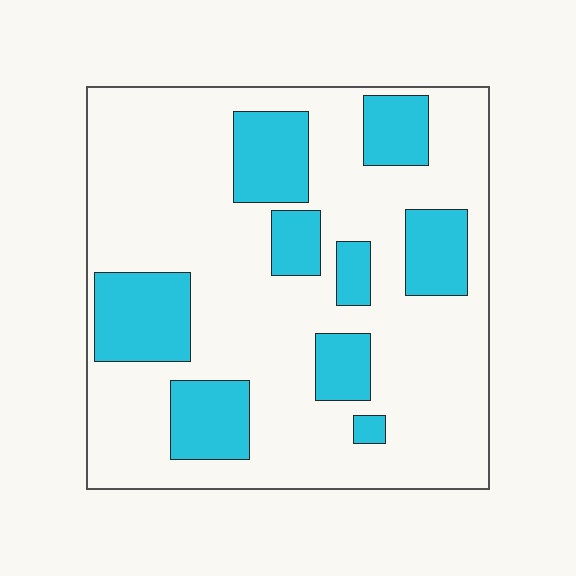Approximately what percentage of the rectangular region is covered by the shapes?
Approximately 25%.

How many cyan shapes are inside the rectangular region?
9.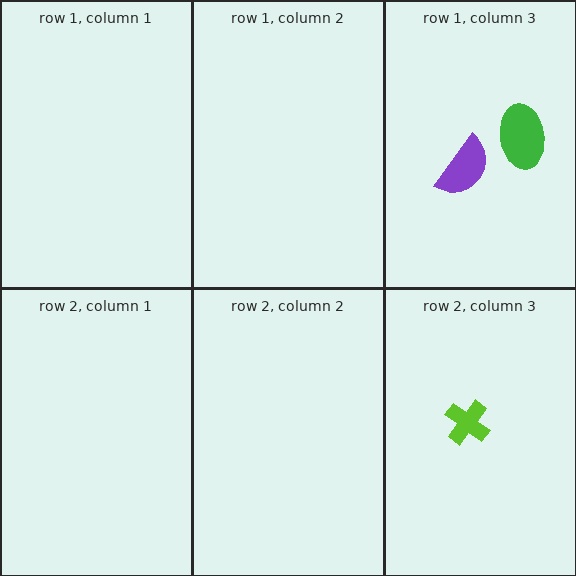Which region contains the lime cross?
The row 2, column 3 region.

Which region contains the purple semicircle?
The row 1, column 3 region.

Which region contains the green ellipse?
The row 1, column 3 region.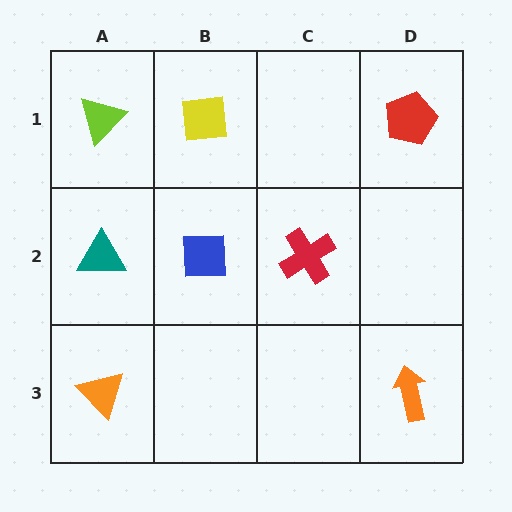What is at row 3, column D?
An orange arrow.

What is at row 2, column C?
A red cross.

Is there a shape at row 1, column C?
No, that cell is empty.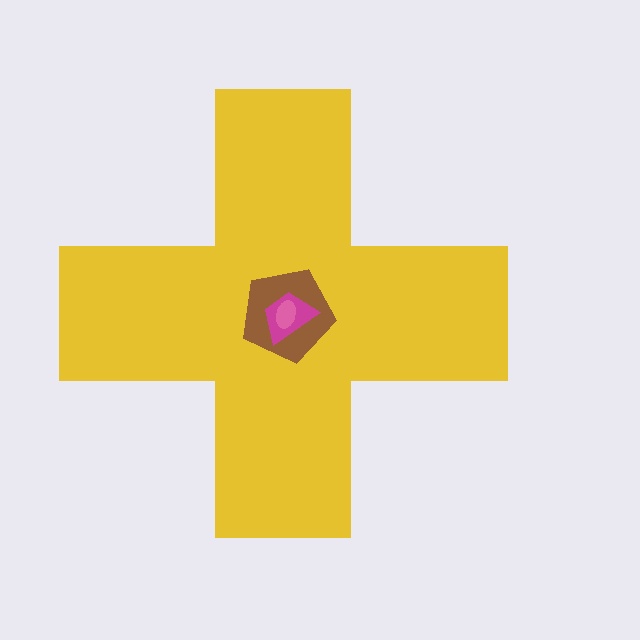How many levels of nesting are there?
4.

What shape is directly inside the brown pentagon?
The magenta trapezoid.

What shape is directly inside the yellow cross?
The brown pentagon.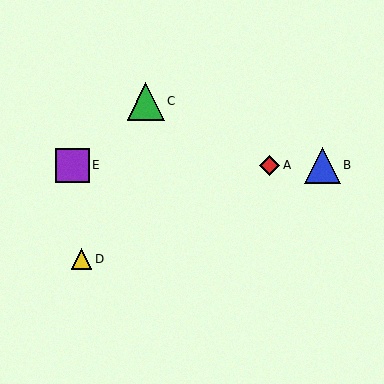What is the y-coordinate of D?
Object D is at y≈259.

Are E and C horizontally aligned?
No, E is at y≈165 and C is at y≈101.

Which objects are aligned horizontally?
Objects A, B, E are aligned horizontally.